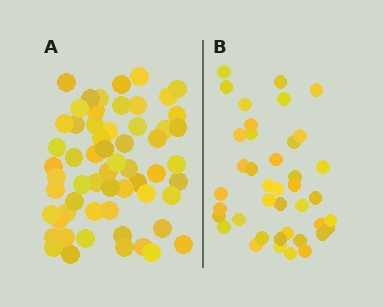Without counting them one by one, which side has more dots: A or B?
Region A (the left region) has more dots.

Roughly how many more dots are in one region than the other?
Region A has approximately 20 more dots than region B.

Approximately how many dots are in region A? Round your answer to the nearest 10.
About 60 dots. (The exact count is 59, which rounds to 60.)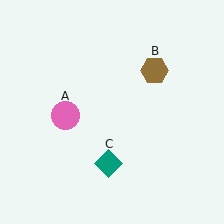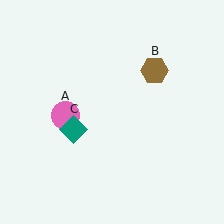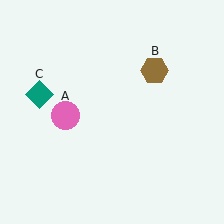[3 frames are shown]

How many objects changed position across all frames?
1 object changed position: teal diamond (object C).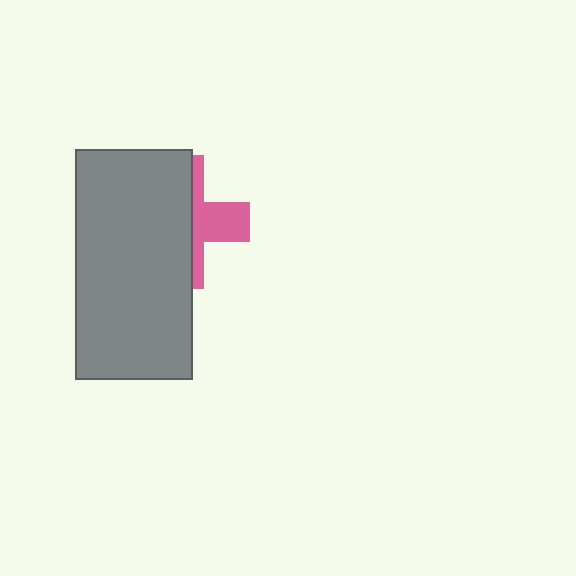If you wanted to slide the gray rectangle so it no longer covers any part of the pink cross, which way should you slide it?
Slide it left — that is the most direct way to separate the two shapes.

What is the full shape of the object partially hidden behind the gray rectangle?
The partially hidden object is a pink cross.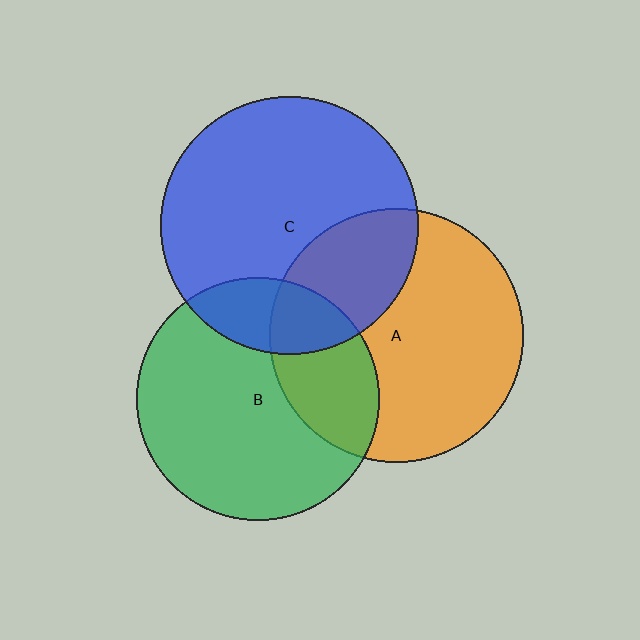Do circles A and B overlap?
Yes.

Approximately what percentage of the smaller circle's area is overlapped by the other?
Approximately 30%.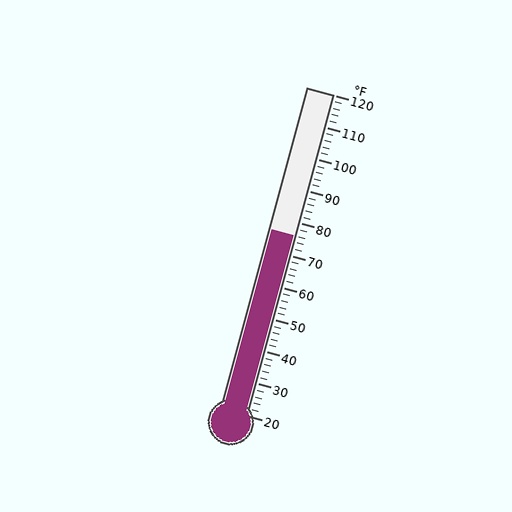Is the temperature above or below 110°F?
The temperature is below 110°F.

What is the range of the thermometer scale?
The thermometer scale ranges from 20°F to 120°F.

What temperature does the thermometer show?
The thermometer shows approximately 76°F.